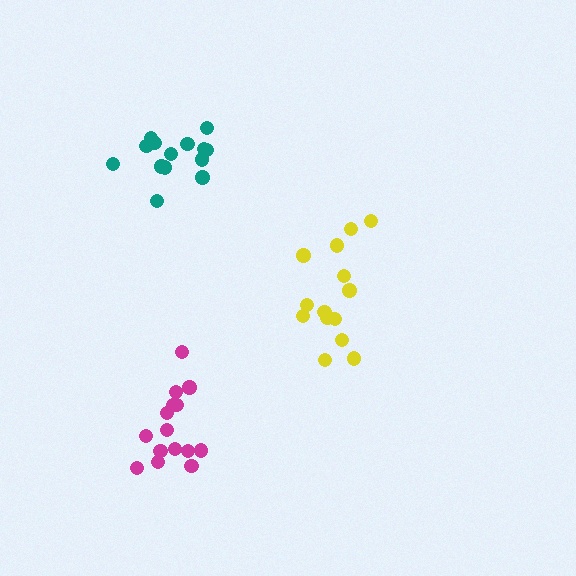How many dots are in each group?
Group 1: 14 dots, Group 2: 15 dots, Group 3: 14 dots (43 total).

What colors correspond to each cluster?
The clusters are colored: yellow, magenta, teal.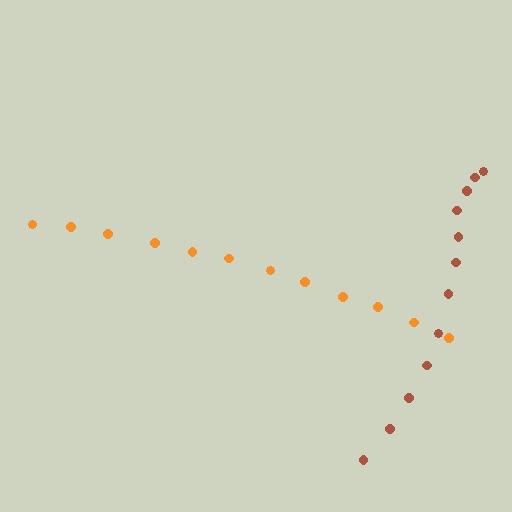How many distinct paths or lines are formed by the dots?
There are 2 distinct paths.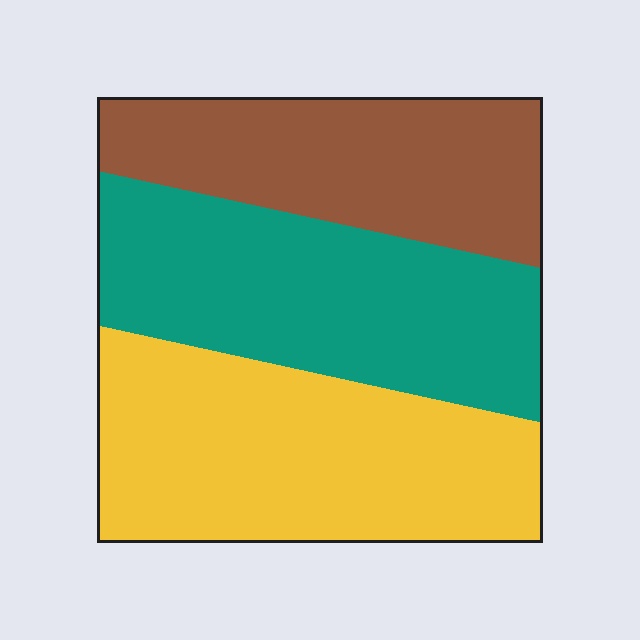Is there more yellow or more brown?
Yellow.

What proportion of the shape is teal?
Teal covers 35% of the shape.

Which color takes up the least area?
Brown, at roughly 25%.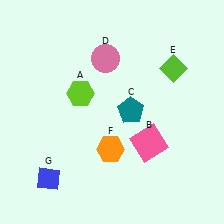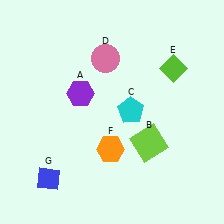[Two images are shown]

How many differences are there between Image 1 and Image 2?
There are 3 differences between the two images.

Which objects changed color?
A changed from lime to purple. B changed from pink to lime. C changed from teal to cyan.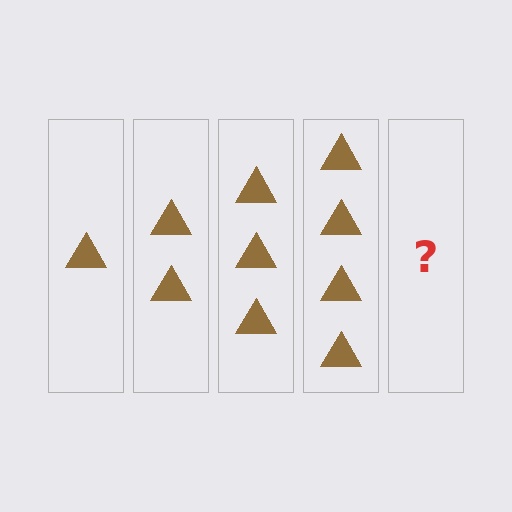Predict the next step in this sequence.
The next step is 5 triangles.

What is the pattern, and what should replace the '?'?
The pattern is that each step adds one more triangle. The '?' should be 5 triangles.